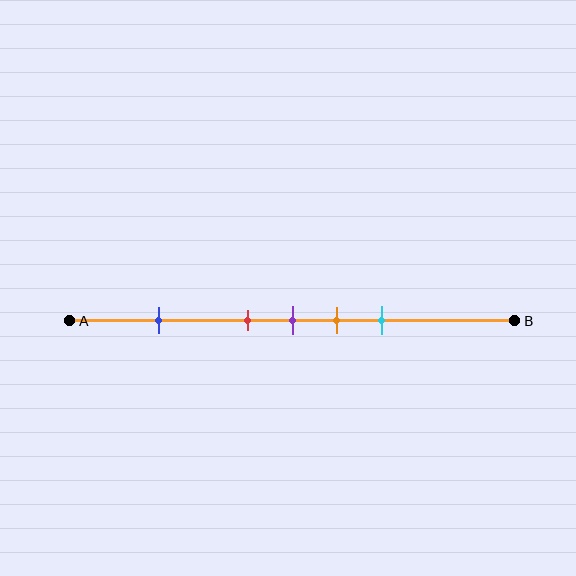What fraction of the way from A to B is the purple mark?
The purple mark is approximately 50% (0.5) of the way from A to B.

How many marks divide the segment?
There are 5 marks dividing the segment.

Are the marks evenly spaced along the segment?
No, the marks are not evenly spaced.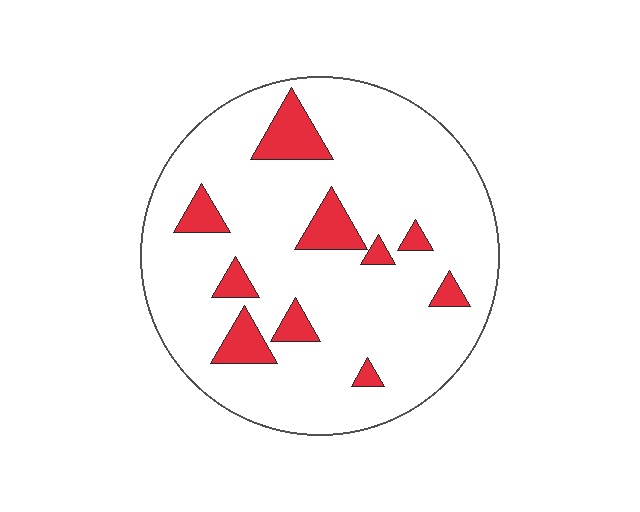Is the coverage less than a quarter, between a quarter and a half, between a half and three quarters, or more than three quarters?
Less than a quarter.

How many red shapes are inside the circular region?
10.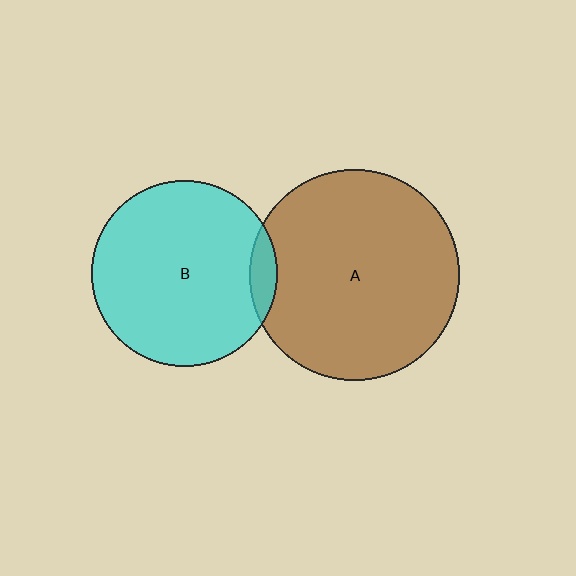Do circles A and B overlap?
Yes.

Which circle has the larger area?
Circle A (brown).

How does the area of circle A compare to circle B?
Approximately 1.3 times.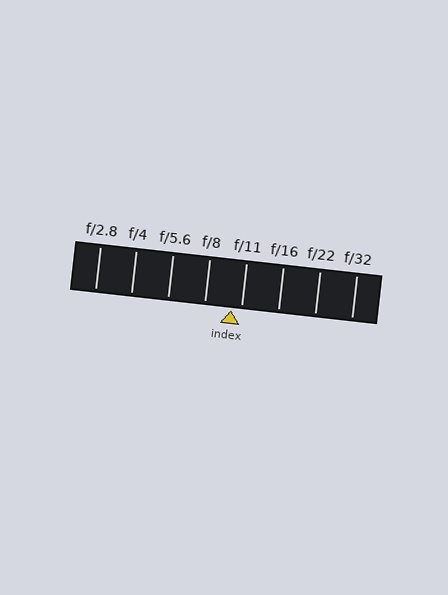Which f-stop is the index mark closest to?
The index mark is closest to f/11.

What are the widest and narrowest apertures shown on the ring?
The widest aperture shown is f/2.8 and the narrowest is f/32.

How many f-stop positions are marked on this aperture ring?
There are 8 f-stop positions marked.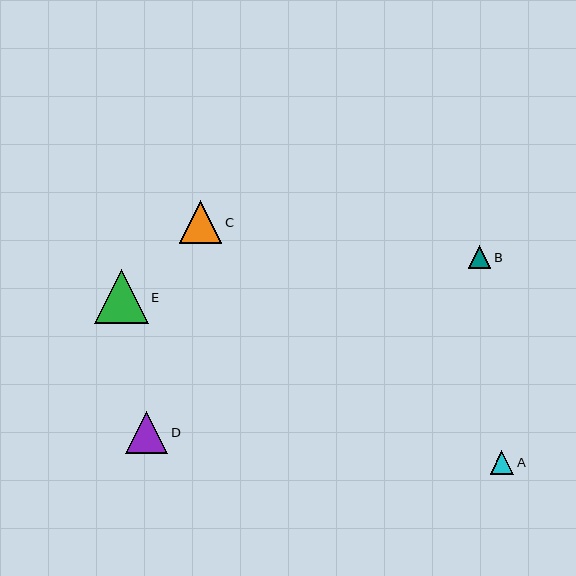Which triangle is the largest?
Triangle E is the largest with a size of approximately 54 pixels.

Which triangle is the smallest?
Triangle B is the smallest with a size of approximately 23 pixels.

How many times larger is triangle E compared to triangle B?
Triangle E is approximately 2.4 times the size of triangle B.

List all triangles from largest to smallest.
From largest to smallest: E, C, D, A, B.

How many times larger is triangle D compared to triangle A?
Triangle D is approximately 1.8 times the size of triangle A.